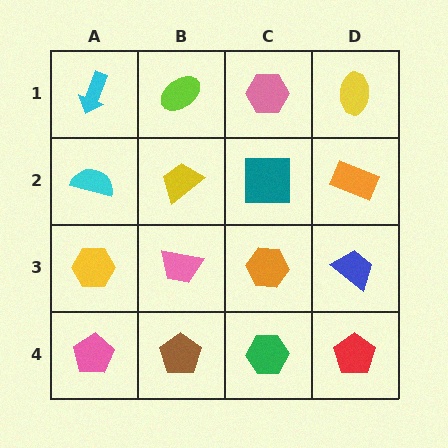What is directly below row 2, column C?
An orange hexagon.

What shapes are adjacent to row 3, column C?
A teal square (row 2, column C), a green hexagon (row 4, column C), a pink trapezoid (row 3, column B), a blue trapezoid (row 3, column D).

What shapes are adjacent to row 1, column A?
A cyan semicircle (row 2, column A), a lime ellipse (row 1, column B).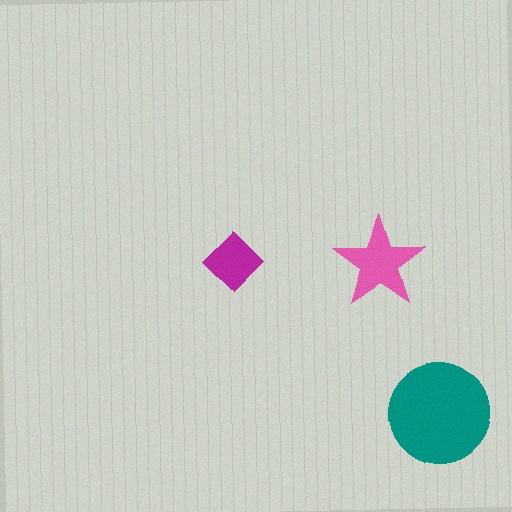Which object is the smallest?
The magenta diamond.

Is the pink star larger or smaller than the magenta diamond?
Larger.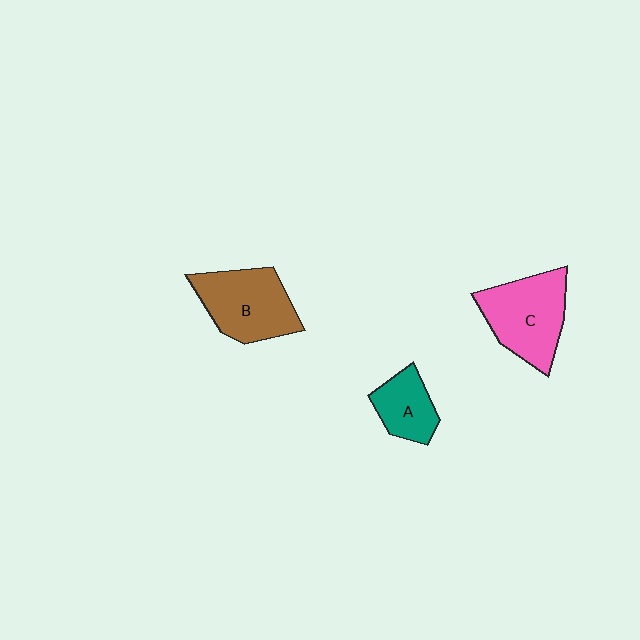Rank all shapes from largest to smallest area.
From largest to smallest: C (pink), B (brown), A (teal).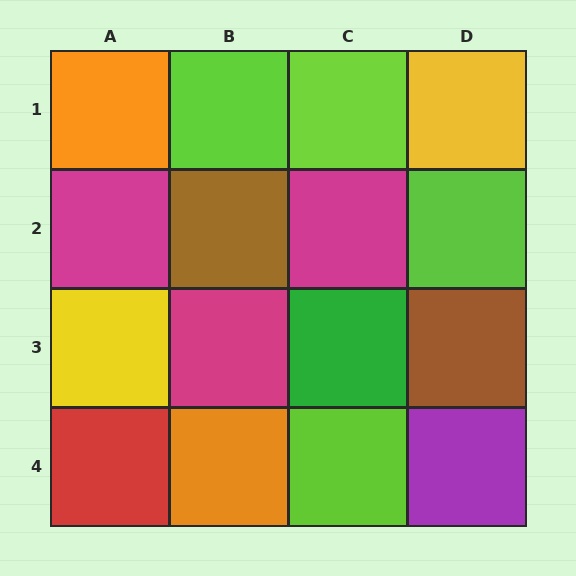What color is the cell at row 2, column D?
Lime.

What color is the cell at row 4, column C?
Lime.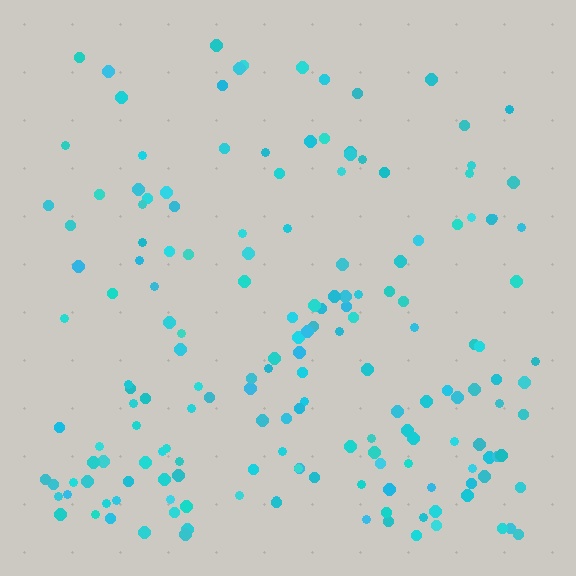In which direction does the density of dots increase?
From top to bottom, with the bottom side densest.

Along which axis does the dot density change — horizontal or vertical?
Vertical.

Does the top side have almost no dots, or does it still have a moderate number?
Still a moderate number, just noticeably fewer than the bottom.